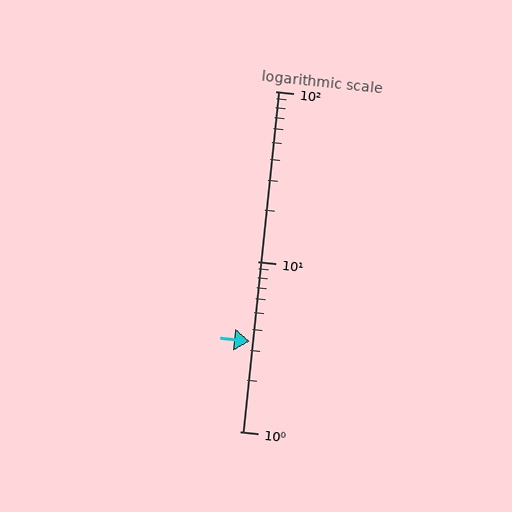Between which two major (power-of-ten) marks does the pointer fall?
The pointer is between 1 and 10.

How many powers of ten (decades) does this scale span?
The scale spans 2 decades, from 1 to 100.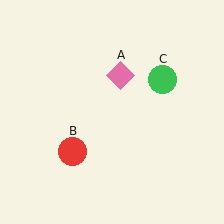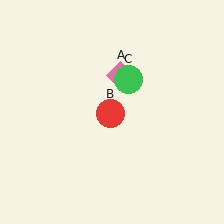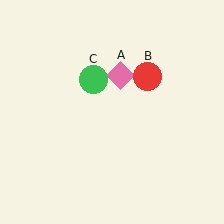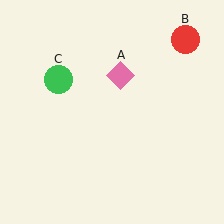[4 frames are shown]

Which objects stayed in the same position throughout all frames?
Pink diamond (object A) remained stationary.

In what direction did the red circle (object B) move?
The red circle (object B) moved up and to the right.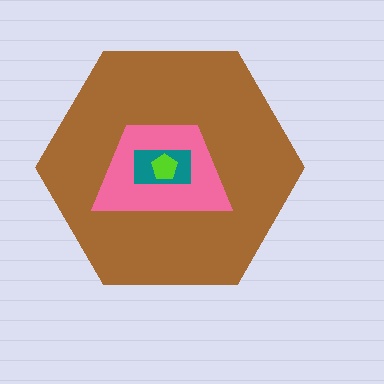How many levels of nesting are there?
4.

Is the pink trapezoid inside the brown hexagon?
Yes.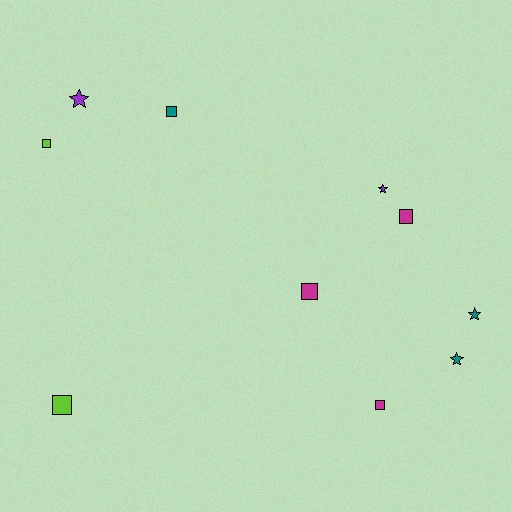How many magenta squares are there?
There are 3 magenta squares.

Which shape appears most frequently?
Square, with 6 objects.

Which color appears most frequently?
Magenta, with 3 objects.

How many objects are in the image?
There are 10 objects.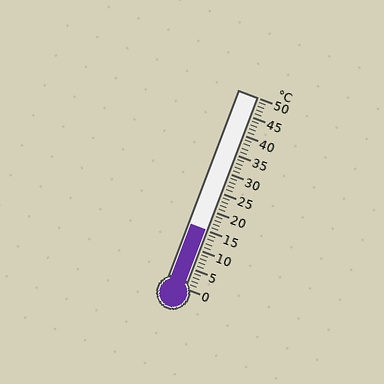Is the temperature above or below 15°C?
The temperature is at 15°C.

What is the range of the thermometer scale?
The thermometer scale ranges from 0°C to 50°C.